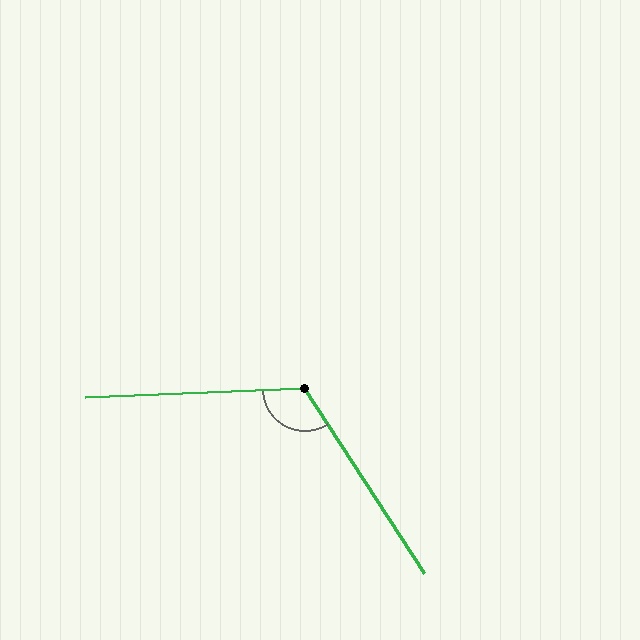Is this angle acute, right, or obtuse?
It is obtuse.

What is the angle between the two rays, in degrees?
Approximately 121 degrees.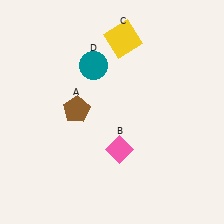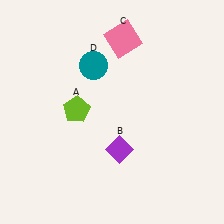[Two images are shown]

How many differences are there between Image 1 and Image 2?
There are 3 differences between the two images.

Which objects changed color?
A changed from brown to lime. B changed from pink to purple. C changed from yellow to pink.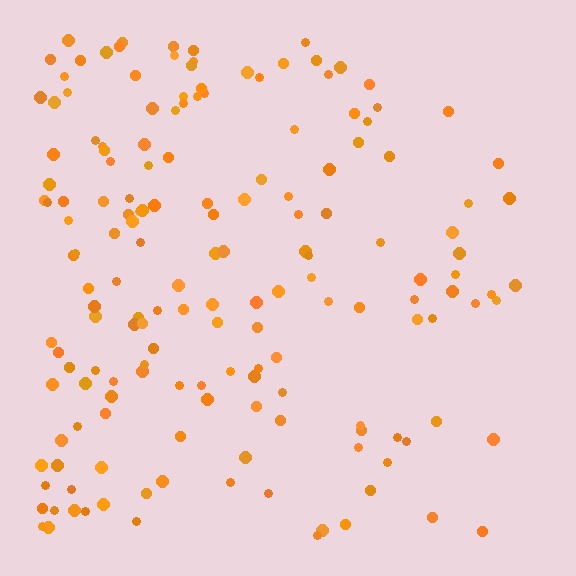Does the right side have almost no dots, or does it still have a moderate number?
Still a moderate number, just noticeably fewer than the left.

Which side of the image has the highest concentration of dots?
The left.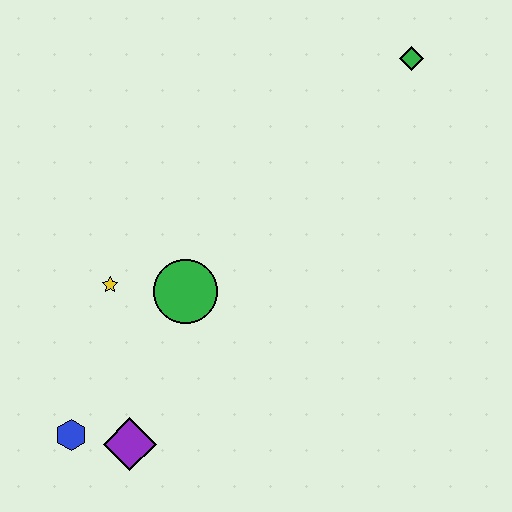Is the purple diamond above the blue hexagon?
No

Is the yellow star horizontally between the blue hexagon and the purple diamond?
Yes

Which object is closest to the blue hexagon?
The purple diamond is closest to the blue hexagon.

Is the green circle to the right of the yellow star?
Yes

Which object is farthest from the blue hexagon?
The green diamond is farthest from the blue hexagon.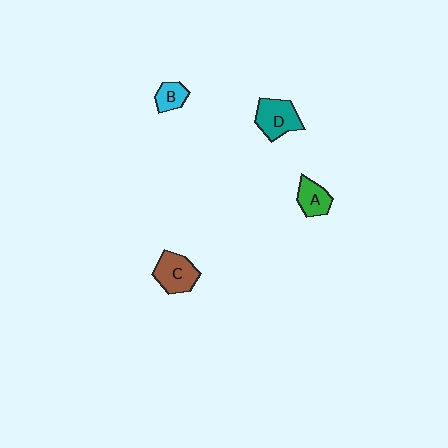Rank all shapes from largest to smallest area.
From largest to smallest: D (teal), C (brown), A (green), B (cyan).